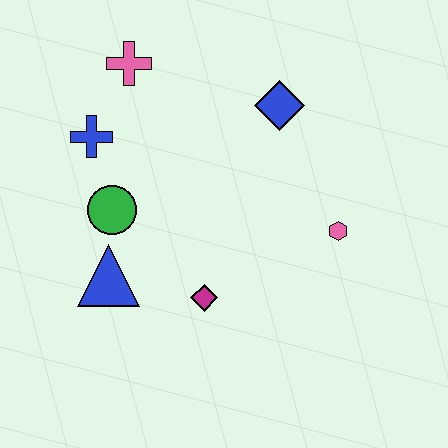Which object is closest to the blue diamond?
The pink hexagon is closest to the blue diamond.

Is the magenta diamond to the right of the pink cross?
Yes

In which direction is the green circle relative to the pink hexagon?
The green circle is to the left of the pink hexagon.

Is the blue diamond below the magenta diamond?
No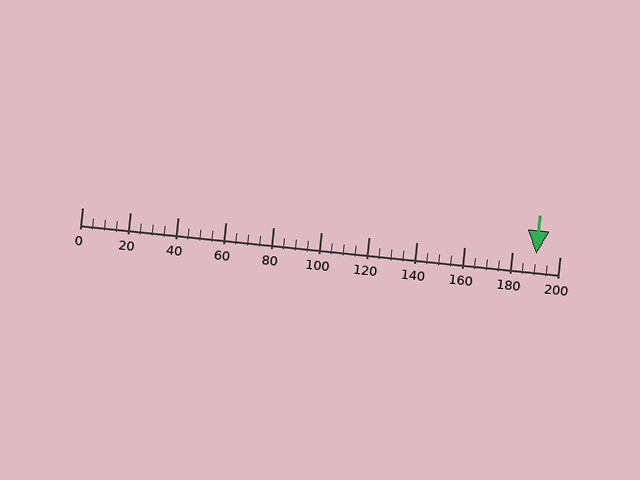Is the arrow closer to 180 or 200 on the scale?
The arrow is closer to 200.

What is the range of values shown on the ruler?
The ruler shows values from 0 to 200.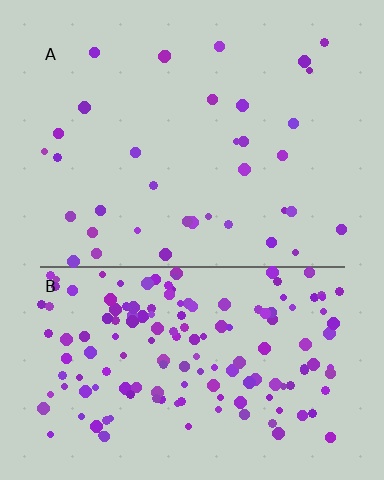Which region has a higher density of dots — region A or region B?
B (the bottom).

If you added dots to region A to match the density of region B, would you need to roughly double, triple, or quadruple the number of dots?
Approximately quadruple.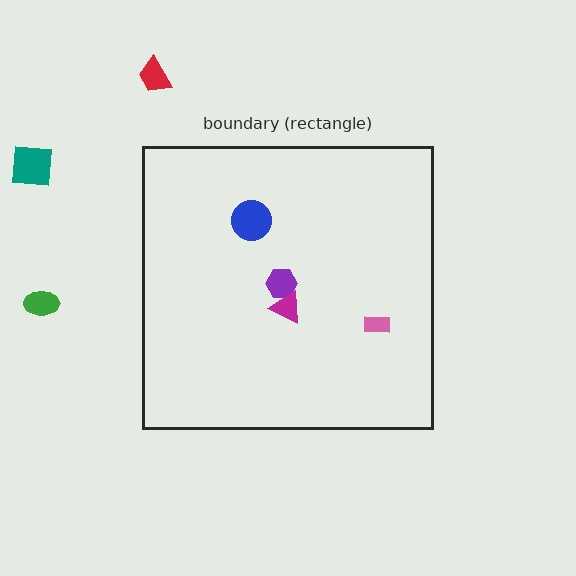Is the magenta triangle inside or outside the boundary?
Inside.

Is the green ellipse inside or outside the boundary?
Outside.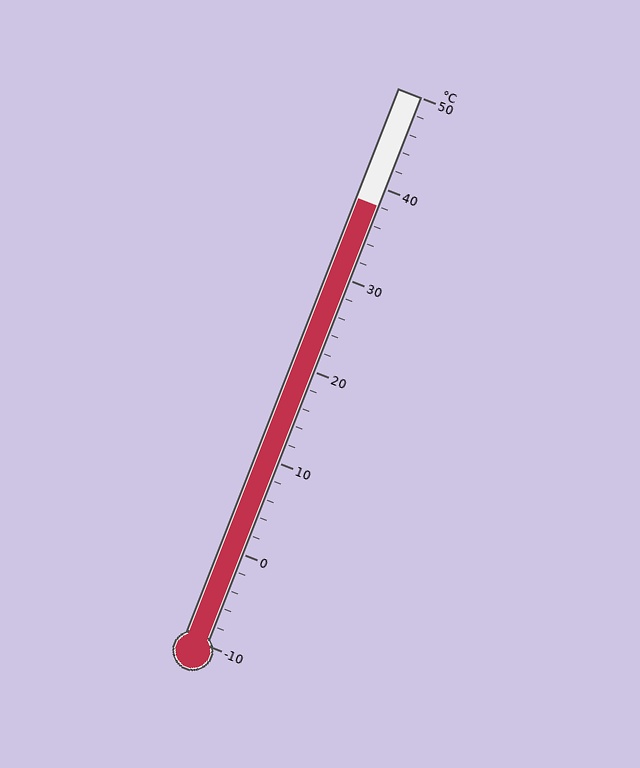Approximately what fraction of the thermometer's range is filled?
The thermometer is filled to approximately 80% of its range.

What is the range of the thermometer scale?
The thermometer scale ranges from -10°C to 50°C.